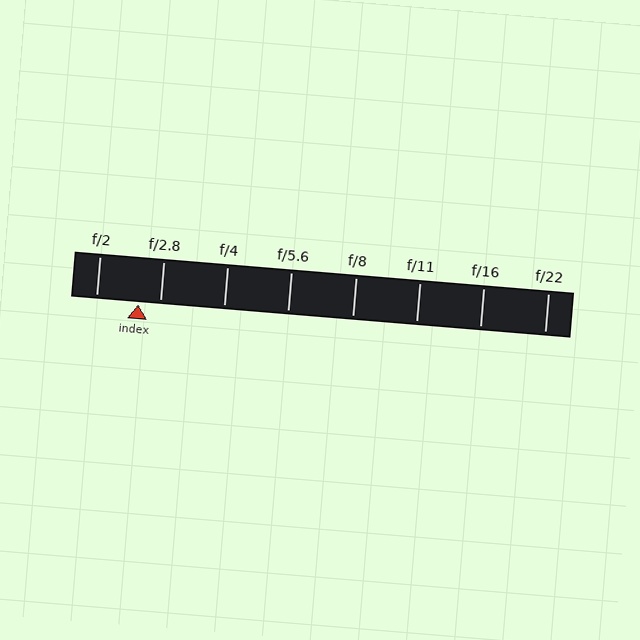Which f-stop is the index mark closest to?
The index mark is closest to f/2.8.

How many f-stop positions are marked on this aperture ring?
There are 8 f-stop positions marked.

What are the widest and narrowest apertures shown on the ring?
The widest aperture shown is f/2 and the narrowest is f/22.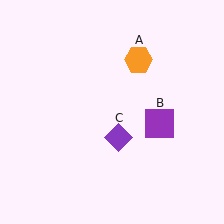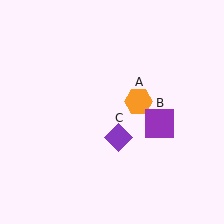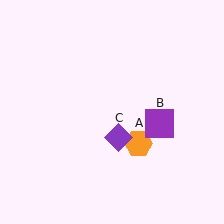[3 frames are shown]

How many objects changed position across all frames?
1 object changed position: orange hexagon (object A).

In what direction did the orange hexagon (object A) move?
The orange hexagon (object A) moved down.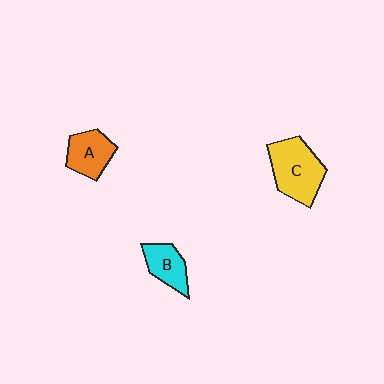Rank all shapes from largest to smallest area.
From largest to smallest: C (yellow), A (orange), B (cyan).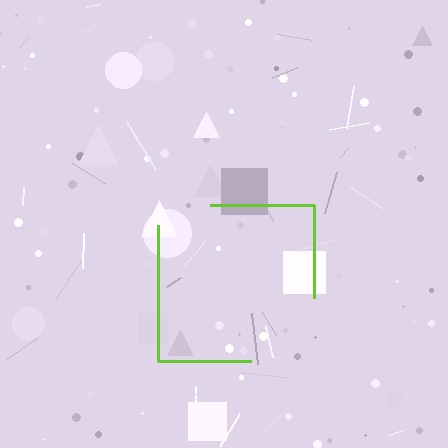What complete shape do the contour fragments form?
The contour fragments form a square.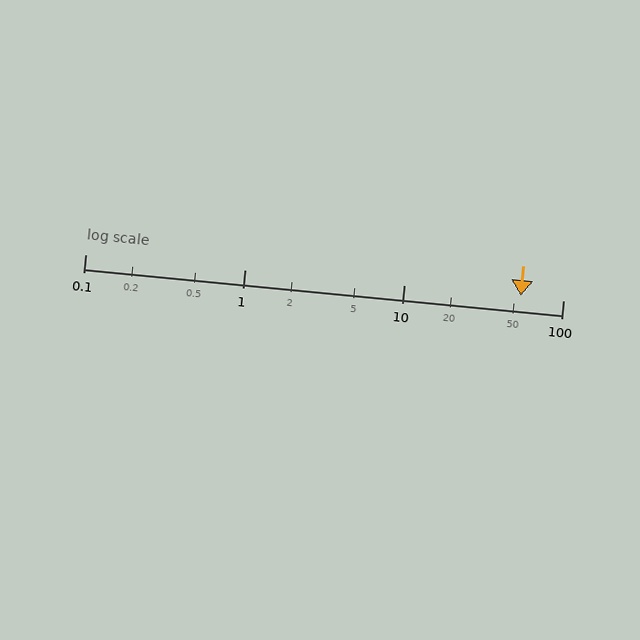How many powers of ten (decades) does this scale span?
The scale spans 3 decades, from 0.1 to 100.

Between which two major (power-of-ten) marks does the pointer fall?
The pointer is between 10 and 100.